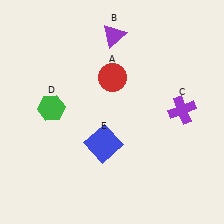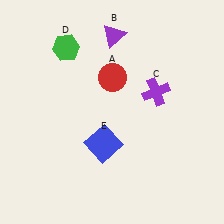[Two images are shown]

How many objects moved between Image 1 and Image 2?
2 objects moved between the two images.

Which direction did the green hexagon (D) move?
The green hexagon (D) moved up.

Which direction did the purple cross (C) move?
The purple cross (C) moved left.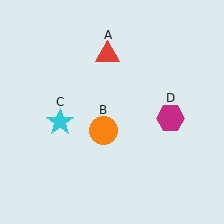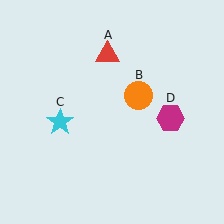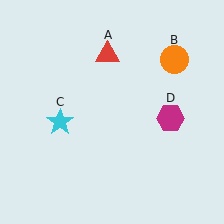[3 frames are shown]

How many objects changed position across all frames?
1 object changed position: orange circle (object B).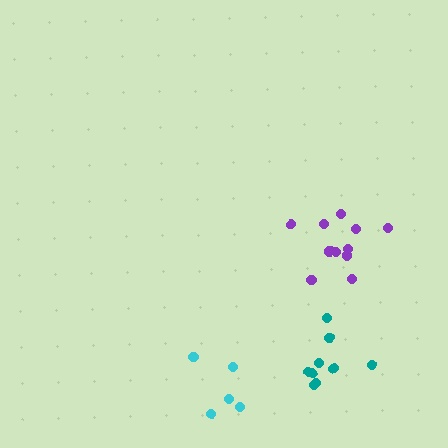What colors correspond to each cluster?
The clusters are colored: cyan, purple, teal.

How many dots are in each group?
Group 1: 5 dots, Group 2: 11 dots, Group 3: 9 dots (25 total).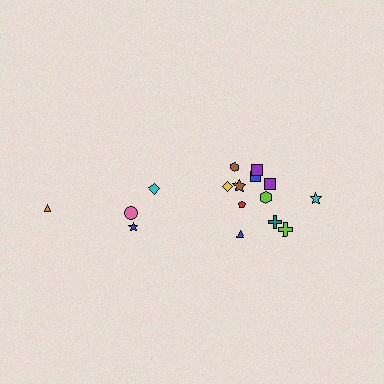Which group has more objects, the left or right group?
The right group.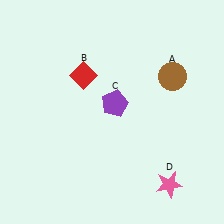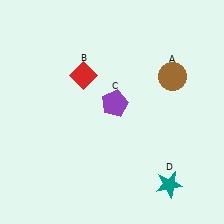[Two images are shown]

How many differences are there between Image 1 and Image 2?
There is 1 difference between the two images.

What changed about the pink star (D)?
In Image 1, D is pink. In Image 2, it changed to teal.